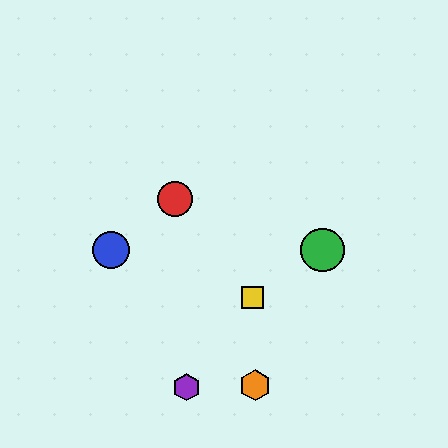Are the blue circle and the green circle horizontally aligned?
Yes, both are at y≈250.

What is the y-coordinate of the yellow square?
The yellow square is at y≈298.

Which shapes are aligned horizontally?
The blue circle, the green circle are aligned horizontally.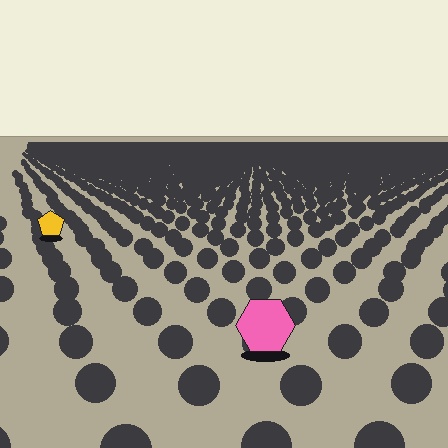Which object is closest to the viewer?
The pink hexagon is closest. The texture marks near it are larger and more spread out.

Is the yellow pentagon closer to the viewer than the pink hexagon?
No. The pink hexagon is closer — you can tell from the texture gradient: the ground texture is coarser near it.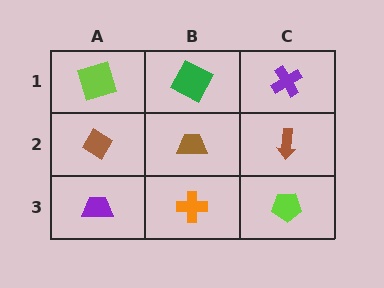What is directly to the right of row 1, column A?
A green square.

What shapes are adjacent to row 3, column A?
A brown diamond (row 2, column A), an orange cross (row 3, column B).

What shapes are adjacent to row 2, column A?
A lime square (row 1, column A), a purple trapezoid (row 3, column A), a brown trapezoid (row 2, column B).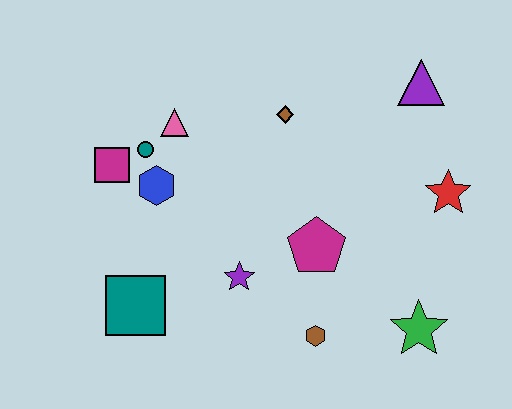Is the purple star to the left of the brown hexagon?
Yes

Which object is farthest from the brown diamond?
The green star is farthest from the brown diamond.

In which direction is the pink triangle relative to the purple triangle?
The pink triangle is to the left of the purple triangle.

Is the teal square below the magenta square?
Yes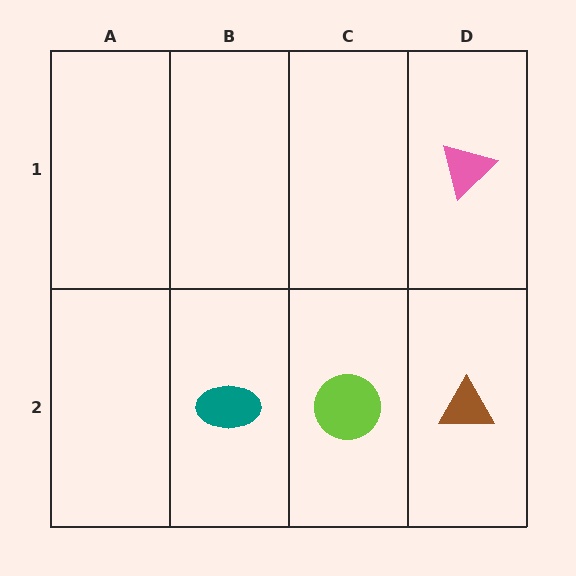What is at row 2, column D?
A brown triangle.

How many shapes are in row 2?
3 shapes.